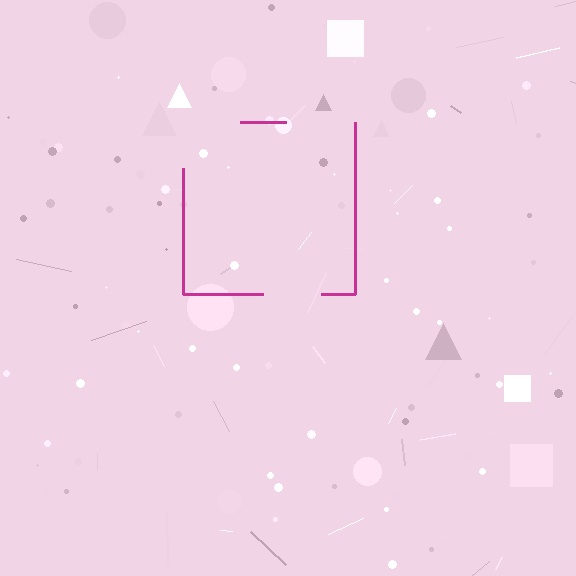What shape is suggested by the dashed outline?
The dashed outline suggests a square.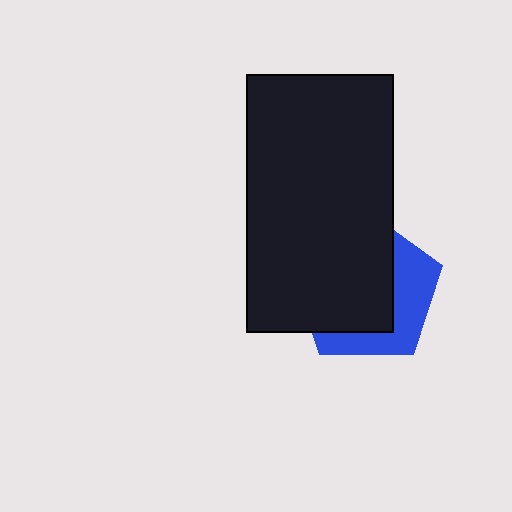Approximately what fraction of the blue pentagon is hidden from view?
Roughly 63% of the blue pentagon is hidden behind the black rectangle.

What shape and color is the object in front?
The object in front is a black rectangle.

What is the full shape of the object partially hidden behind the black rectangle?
The partially hidden object is a blue pentagon.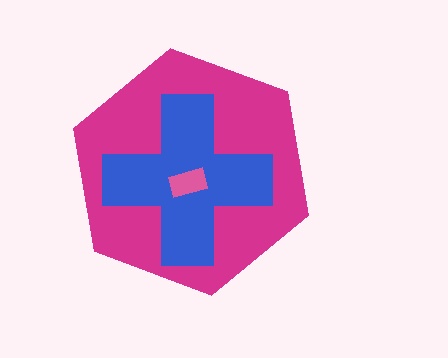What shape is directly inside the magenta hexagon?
The blue cross.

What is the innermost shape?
The pink rectangle.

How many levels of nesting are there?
3.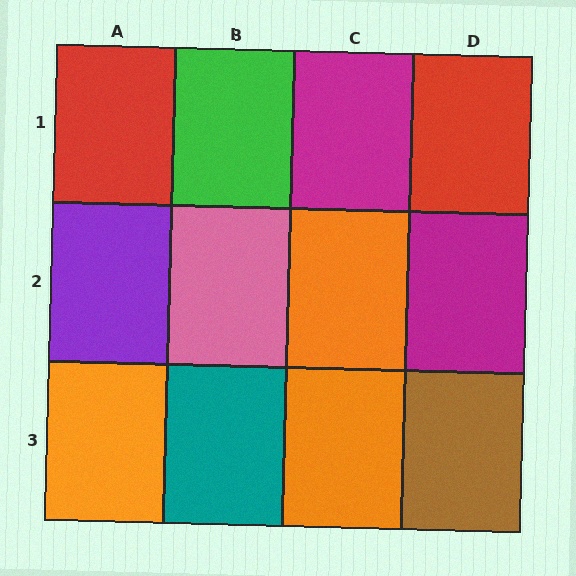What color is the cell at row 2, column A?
Purple.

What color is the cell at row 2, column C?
Orange.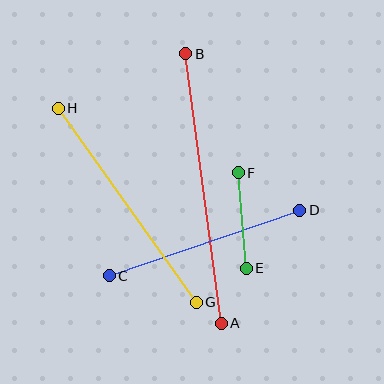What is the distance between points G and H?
The distance is approximately 238 pixels.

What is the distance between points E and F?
The distance is approximately 96 pixels.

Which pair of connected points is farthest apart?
Points A and B are farthest apart.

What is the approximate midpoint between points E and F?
The midpoint is at approximately (242, 220) pixels.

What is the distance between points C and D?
The distance is approximately 201 pixels.